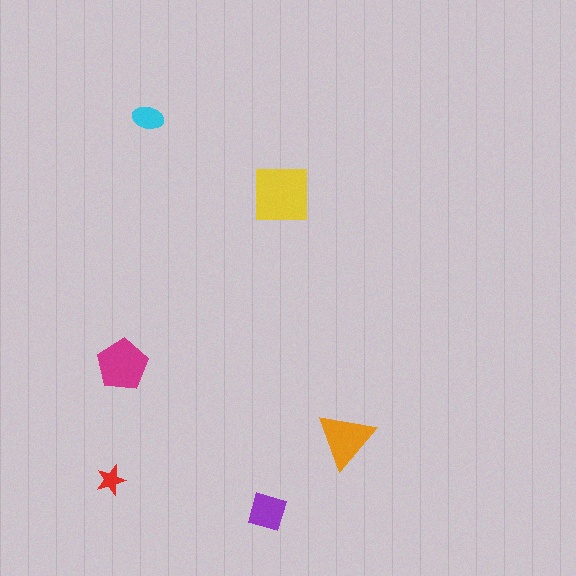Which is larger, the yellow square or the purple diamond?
The yellow square.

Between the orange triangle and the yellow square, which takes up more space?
The yellow square.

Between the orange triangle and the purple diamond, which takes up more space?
The orange triangle.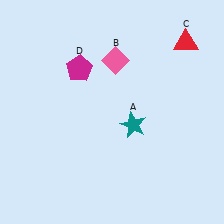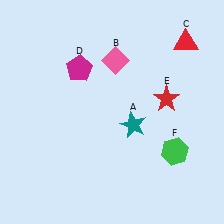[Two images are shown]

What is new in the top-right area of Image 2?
A red star (E) was added in the top-right area of Image 2.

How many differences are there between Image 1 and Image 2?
There are 2 differences between the two images.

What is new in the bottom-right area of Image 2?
A green hexagon (F) was added in the bottom-right area of Image 2.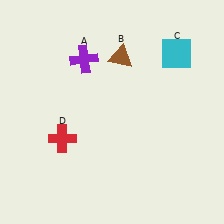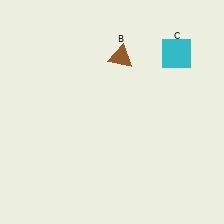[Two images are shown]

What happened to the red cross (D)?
The red cross (D) was removed in Image 2. It was in the bottom-left area of Image 1.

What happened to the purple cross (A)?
The purple cross (A) was removed in Image 2. It was in the top-left area of Image 1.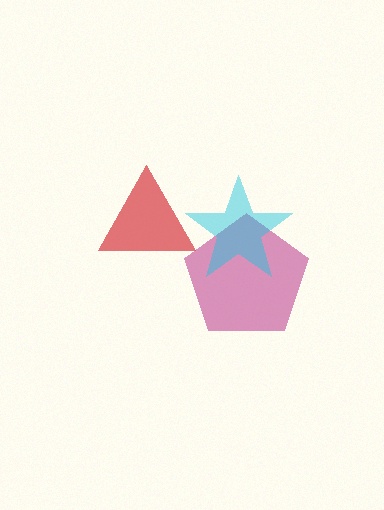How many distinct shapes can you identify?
There are 3 distinct shapes: a red triangle, a magenta pentagon, a cyan star.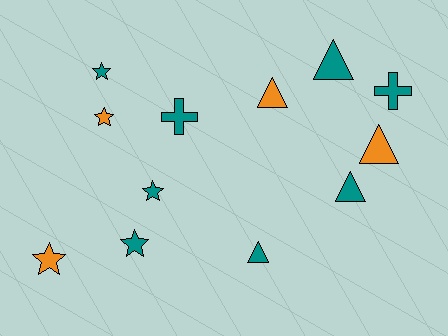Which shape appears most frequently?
Triangle, with 5 objects.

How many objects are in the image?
There are 12 objects.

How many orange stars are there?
There are 2 orange stars.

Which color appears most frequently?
Teal, with 8 objects.